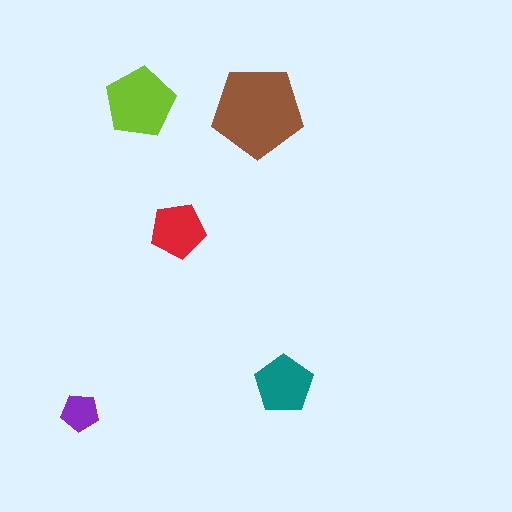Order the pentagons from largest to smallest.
the brown one, the lime one, the teal one, the red one, the purple one.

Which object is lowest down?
The purple pentagon is bottommost.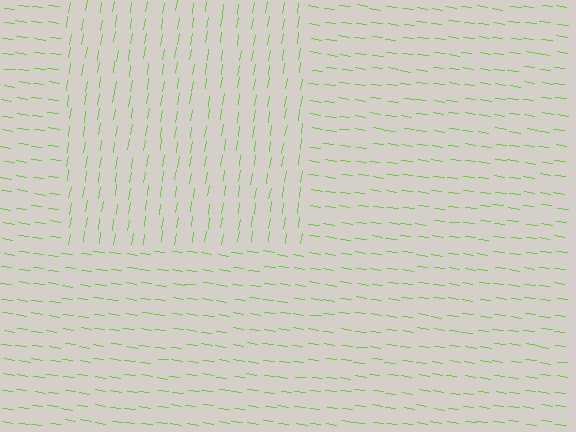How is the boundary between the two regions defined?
The boundary is defined purely by a change in line orientation (approximately 89 degrees difference). All lines are the same color and thickness.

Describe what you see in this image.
The image is filled with small lime line segments. A rectangle region in the image has lines oriented differently from the surrounding lines, creating a visible texture boundary.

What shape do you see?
I see a rectangle.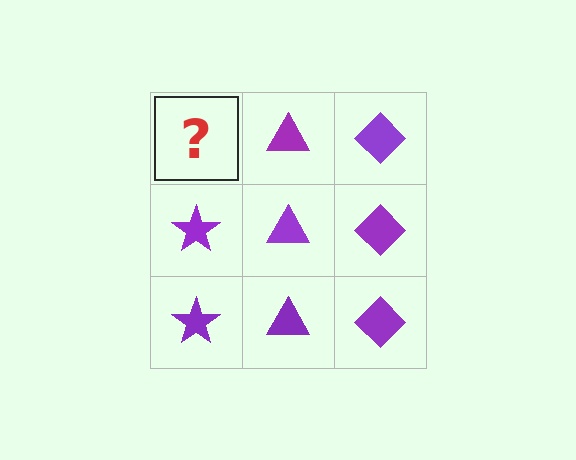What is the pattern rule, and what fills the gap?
The rule is that each column has a consistent shape. The gap should be filled with a purple star.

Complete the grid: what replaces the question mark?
The question mark should be replaced with a purple star.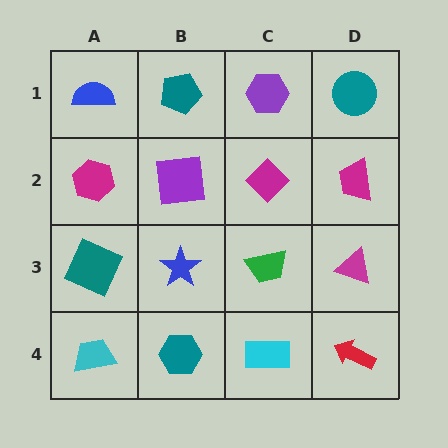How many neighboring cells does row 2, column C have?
4.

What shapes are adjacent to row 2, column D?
A teal circle (row 1, column D), a magenta triangle (row 3, column D), a magenta diamond (row 2, column C).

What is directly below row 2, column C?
A green trapezoid.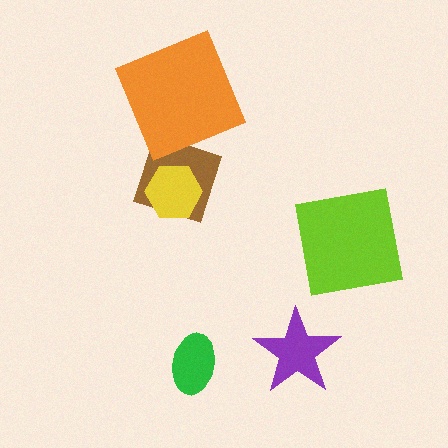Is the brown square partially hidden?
Yes, it is partially covered by another shape.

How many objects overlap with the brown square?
1 object overlaps with the brown square.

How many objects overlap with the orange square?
0 objects overlap with the orange square.